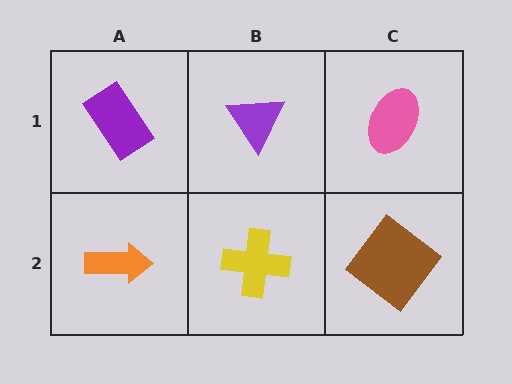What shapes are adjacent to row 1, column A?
An orange arrow (row 2, column A), a purple triangle (row 1, column B).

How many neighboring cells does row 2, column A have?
2.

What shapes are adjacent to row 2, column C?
A pink ellipse (row 1, column C), a yellow cross (row 2, column B).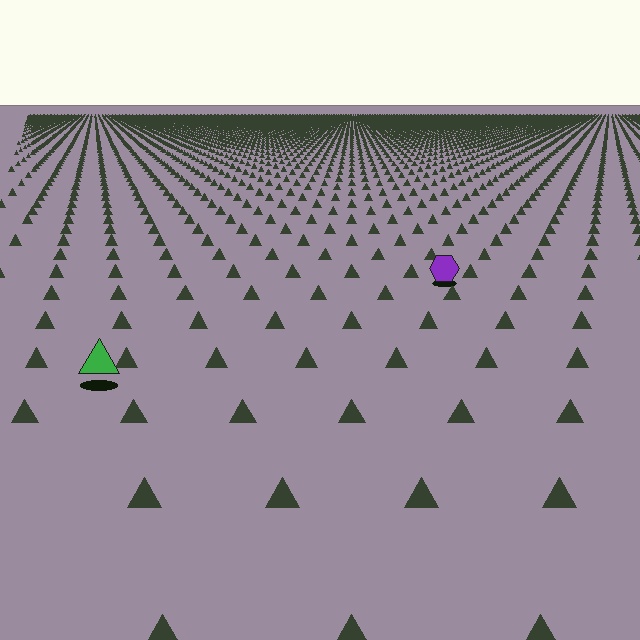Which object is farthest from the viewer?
The purple hexagon is farthest from the viewer. It appears smaller and the ground texture around it is denser.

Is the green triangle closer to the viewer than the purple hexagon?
Yes. The green triangle is closer — you can tell from the texture gradient: the ground texture is coarser near it.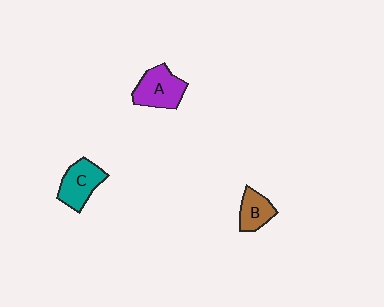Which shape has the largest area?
Shape A (purple).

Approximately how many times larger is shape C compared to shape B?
Approximately 1.4 times.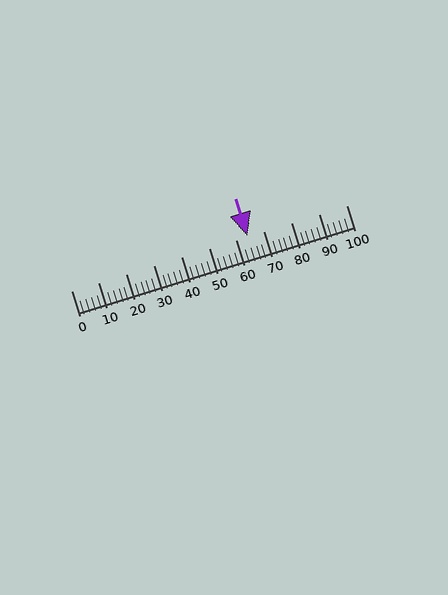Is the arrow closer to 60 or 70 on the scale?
The arrow is closer to 60.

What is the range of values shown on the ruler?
The ruler shows values from 0 to 100.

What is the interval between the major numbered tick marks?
The major tick marks are spaced 10 units apart.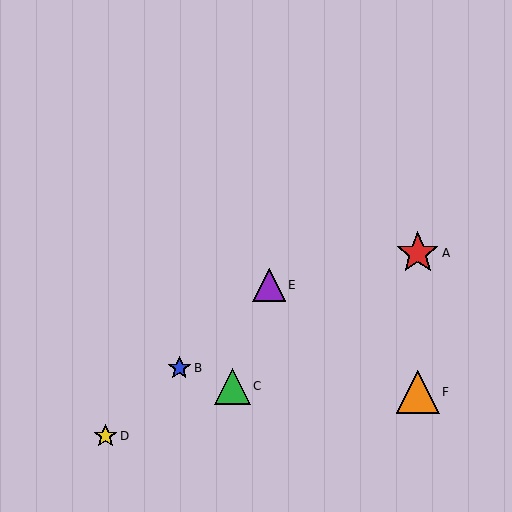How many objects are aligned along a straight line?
3 objects (B, D, E) are aligned along a straight line.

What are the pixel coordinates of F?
Object F is at (418, 392).